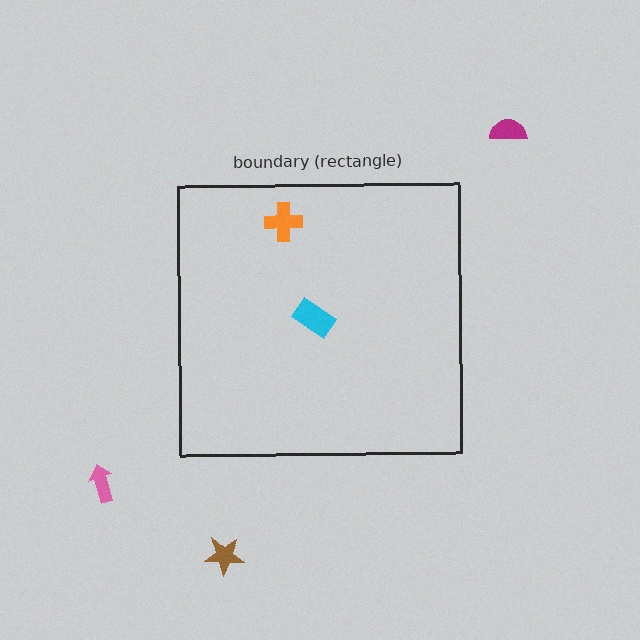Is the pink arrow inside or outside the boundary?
Outside.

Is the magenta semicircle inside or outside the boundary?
Outside.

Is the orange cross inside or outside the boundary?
Inside.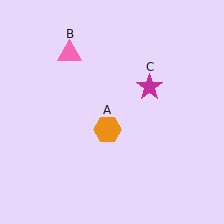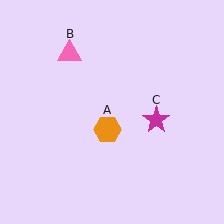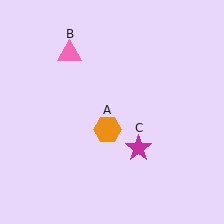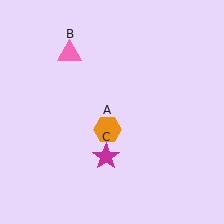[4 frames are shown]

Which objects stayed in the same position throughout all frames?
Orange hexagon (object A) and pink triangle (object B) remained stationary.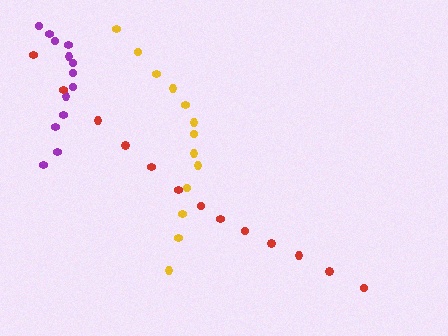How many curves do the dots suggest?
There are 3 distinct paths.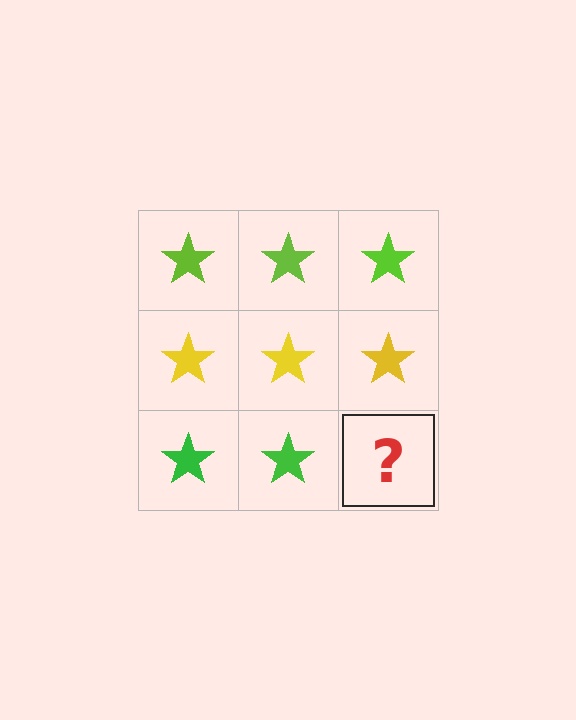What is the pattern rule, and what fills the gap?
The rule is that each row has a consistent color. The gap should be filled with a green star.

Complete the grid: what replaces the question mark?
The question mark should be replaced with a green star.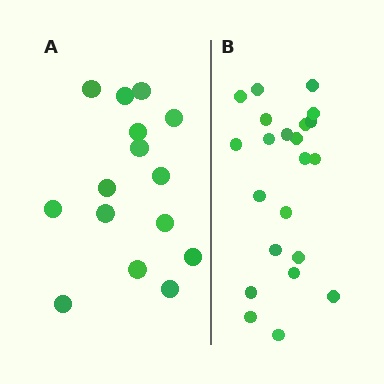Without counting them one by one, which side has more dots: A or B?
Region B (the right region) has more dots.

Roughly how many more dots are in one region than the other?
Region B has roughly 8 or so more dots than region A.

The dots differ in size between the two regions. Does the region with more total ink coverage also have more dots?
No. Region A has more total ink coverage because its dots are larger, but region B actually contains more individual dots. Total area can be misleading — the number of items is what matters here.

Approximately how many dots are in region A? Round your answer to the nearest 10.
About 20 dots. (The exact count is 15, which rounds to 20.)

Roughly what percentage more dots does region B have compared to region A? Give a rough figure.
About 45% more.